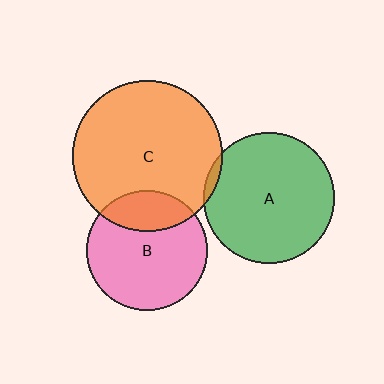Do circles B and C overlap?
Yes.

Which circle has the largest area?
Circle C (orange).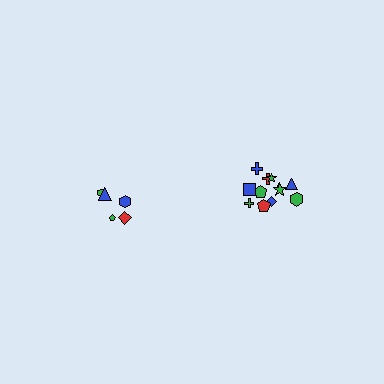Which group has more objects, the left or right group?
The right group.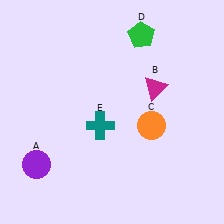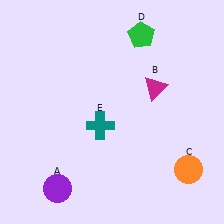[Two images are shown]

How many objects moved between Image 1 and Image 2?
2 objects moved between the two images.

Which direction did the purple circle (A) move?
The purple circle (A) moved down.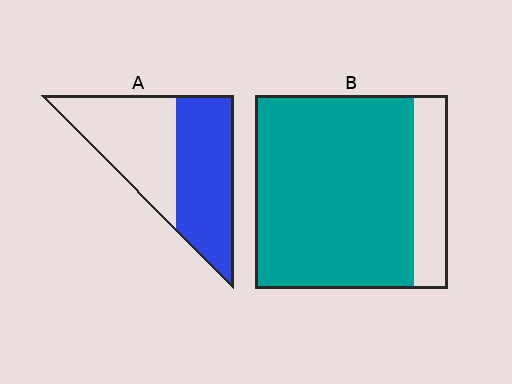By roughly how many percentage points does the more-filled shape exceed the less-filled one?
By roughly 30 percentage points (B over A).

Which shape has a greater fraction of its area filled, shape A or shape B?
Shape B.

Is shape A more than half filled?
Roughly half.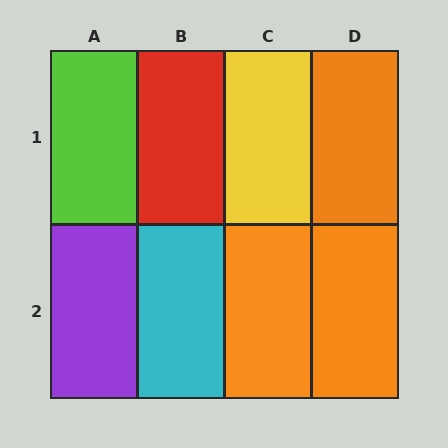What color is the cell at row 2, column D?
Orange.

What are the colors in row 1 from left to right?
Lime, red, yellow, orange.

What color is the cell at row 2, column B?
Cyan.